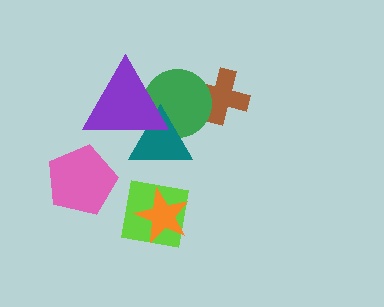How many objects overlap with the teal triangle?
2 objects overlap with the teal triangle.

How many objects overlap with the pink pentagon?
0 objects overlap with the pink pentagon.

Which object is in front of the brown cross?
The green circle is in front of the brown cross.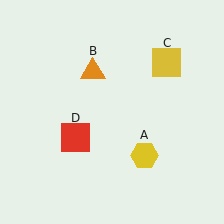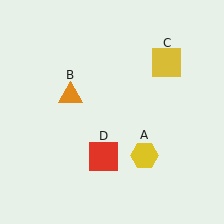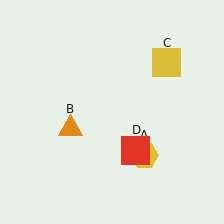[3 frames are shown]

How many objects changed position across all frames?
2 objects changed position: orange triangle (object B), red square (object D).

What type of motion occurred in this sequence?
The orange triangle (object B), red square (object D) rotated counterclockwise around the center of the scene.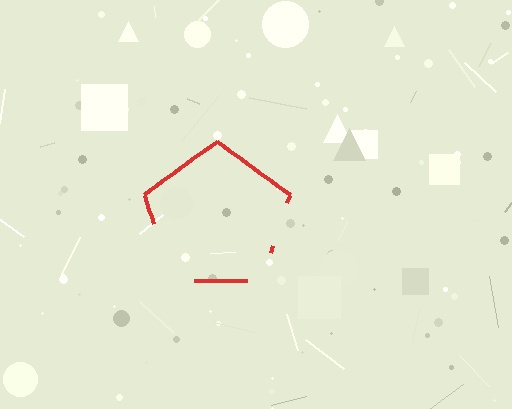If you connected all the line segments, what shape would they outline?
They would outline a pentagon.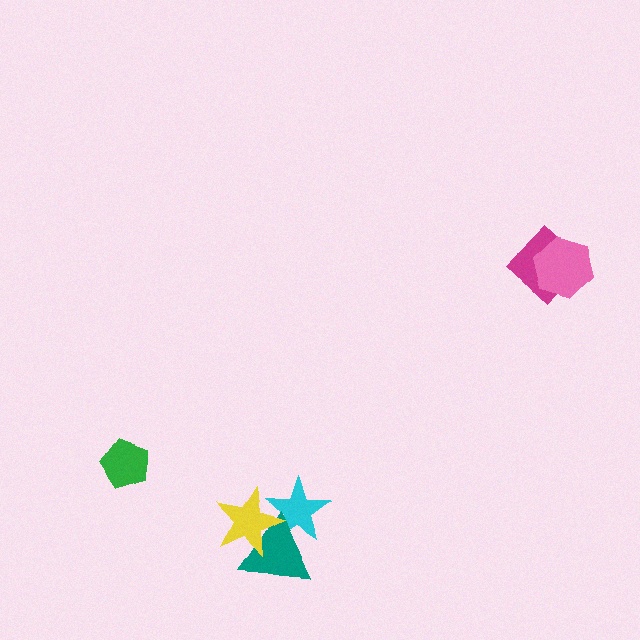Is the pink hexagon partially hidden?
No, no other shape covers it.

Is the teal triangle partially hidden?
Yes, it is partially covered by another shape.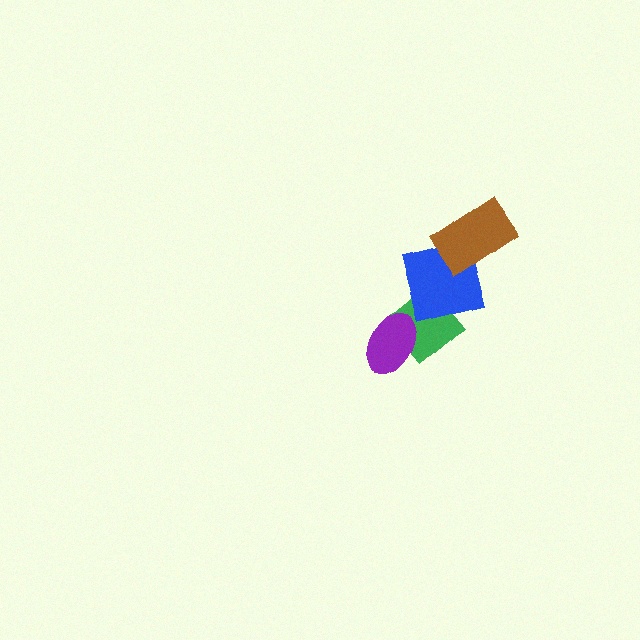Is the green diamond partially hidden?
Yes, it is partially covered by another shape.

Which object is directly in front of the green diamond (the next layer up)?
The purple ellipse is directly in front of the green diamond.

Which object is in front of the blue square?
The brown rectangle is in front of the blue square.